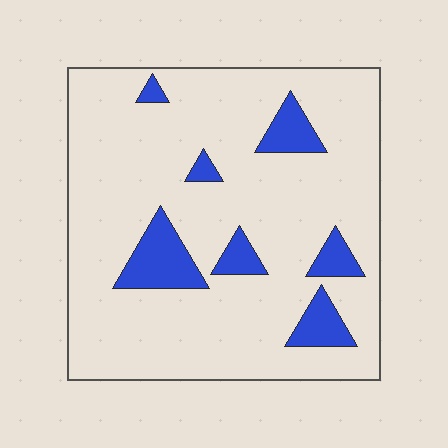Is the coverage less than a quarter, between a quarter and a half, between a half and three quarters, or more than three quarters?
Less than a quarter.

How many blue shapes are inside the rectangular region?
7.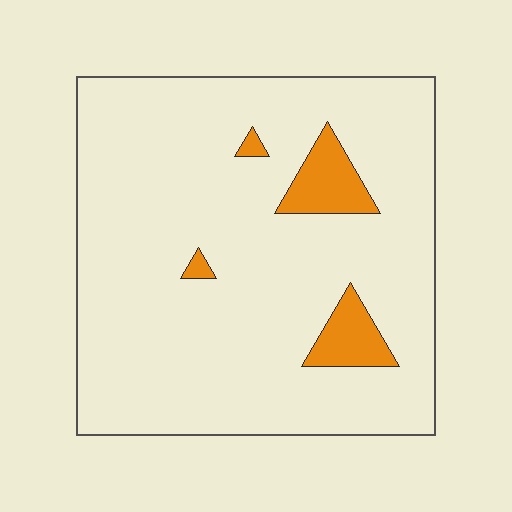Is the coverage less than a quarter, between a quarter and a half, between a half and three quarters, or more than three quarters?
Less than a quarter.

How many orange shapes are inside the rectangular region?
4.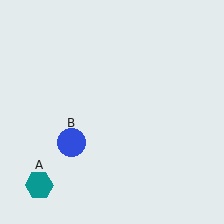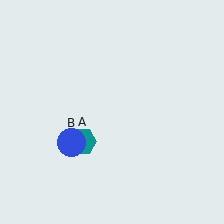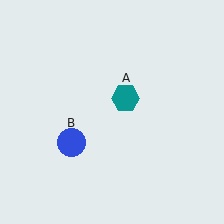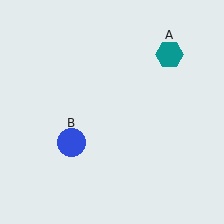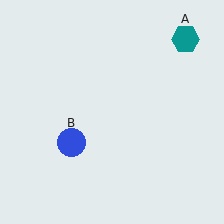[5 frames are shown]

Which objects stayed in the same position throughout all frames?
Blue circle (object B) remained stationary.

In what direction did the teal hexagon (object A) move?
The teal hexagon (object A) moved up and to the right.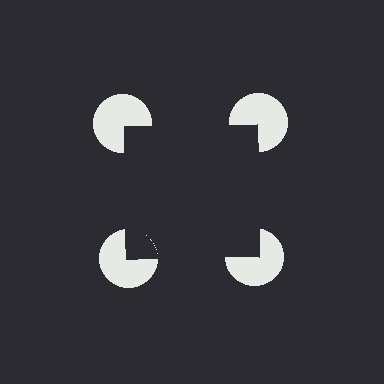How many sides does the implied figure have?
4 sides.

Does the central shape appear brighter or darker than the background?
It typically appears slightly darker than the background, even though no actual brightness change is drawn.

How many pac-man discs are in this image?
There are 4 — one at each vertex of the illusory square.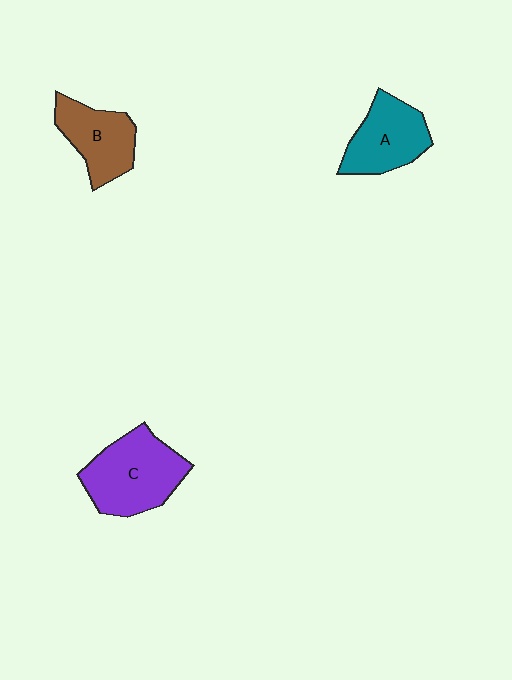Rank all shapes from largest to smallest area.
From largest to smallest: C (purple), A (teal), B (brown).